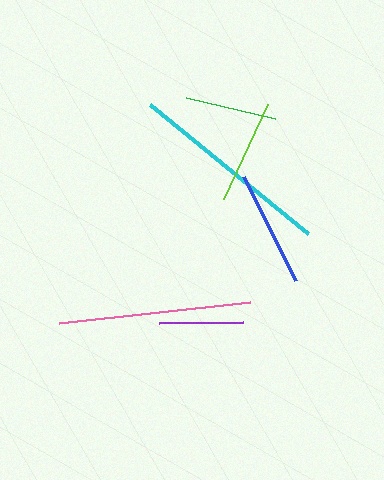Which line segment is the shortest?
The purple line is the shortest at approximately 85 pixels.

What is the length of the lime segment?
The lime segment is approximately 105 pixels long.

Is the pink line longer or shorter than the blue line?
The pink line is longer than the blue line.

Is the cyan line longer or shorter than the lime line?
The cyan line is longer than the lime line.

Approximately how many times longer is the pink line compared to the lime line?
The pink line is approximately 1.8 times the length of the lime line.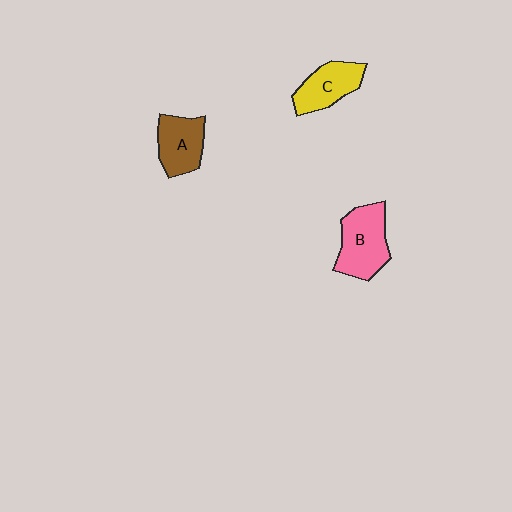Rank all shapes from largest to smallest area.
From largest to smallest: B (pink), A (brown), C (yellow).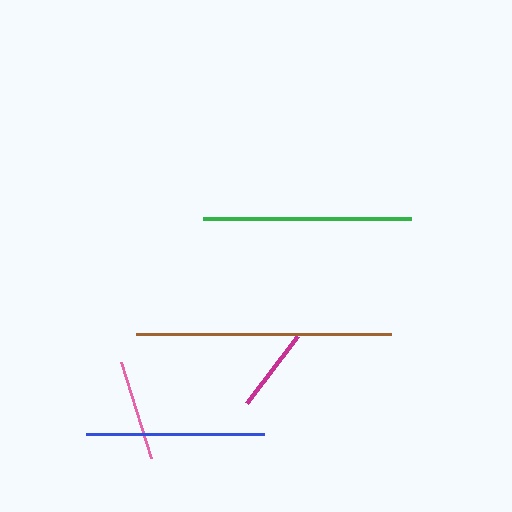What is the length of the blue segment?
The blue segment is approximately 179 pixels long.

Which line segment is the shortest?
The magenta line is the shortest at approximately 84 pixels.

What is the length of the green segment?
The green segment is approximately 207 pixels long.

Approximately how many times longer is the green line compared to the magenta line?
The green line is approximately 2.5 times the length of the magenta line.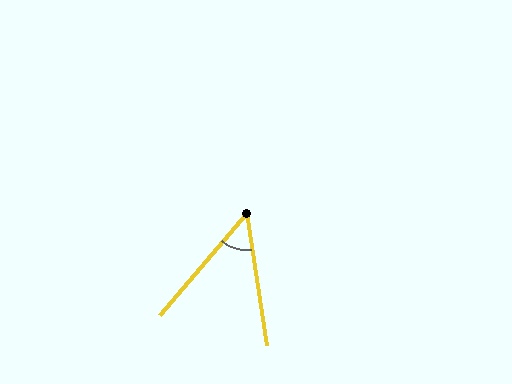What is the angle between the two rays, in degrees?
Approximately 49 degrees.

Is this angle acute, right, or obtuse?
It is acute.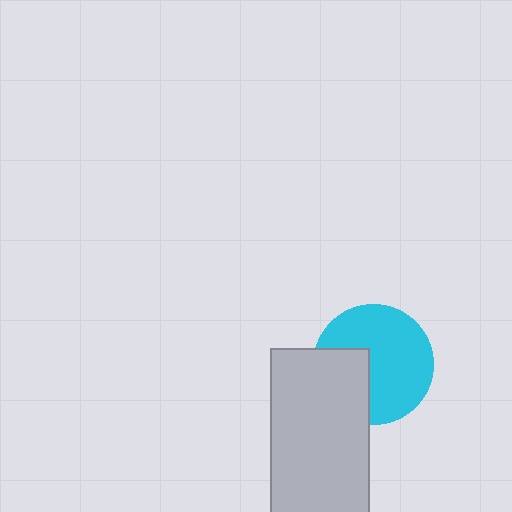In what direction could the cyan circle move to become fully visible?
The cyan circle could move right. That would shift it out from behind the light gray rectangle entirely.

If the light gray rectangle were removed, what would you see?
You would see the complete cyan circle.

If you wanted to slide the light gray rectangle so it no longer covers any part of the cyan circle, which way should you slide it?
Slide it left — that is the most direct way to separate the two shapes.